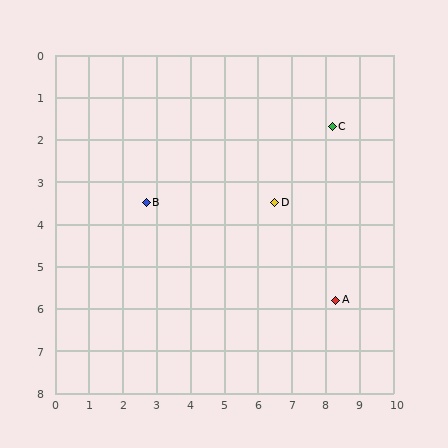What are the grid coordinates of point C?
Point C is at approximately (8.2, 1.7).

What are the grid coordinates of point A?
Point A is at approximately (8.3, 5.8).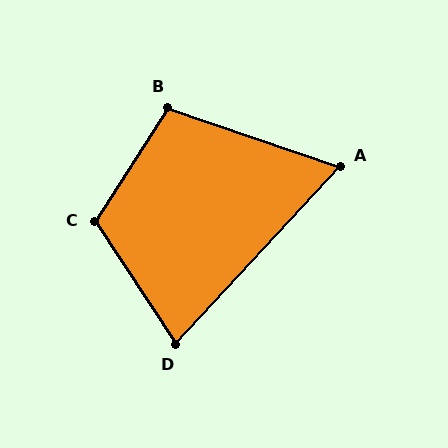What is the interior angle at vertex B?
Approximately 104 degrees (obtuse).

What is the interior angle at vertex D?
Approximately 76 degrees (acute).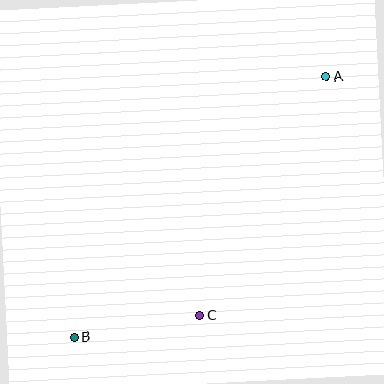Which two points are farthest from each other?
Points A and B are farthest from each other.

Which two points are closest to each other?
Points B and C are closest to each other.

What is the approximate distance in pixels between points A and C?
The distance between A and C is approximately 270 pixels.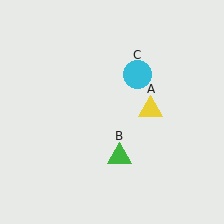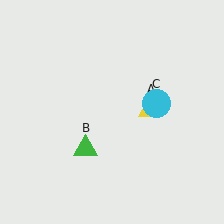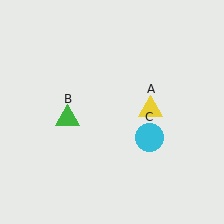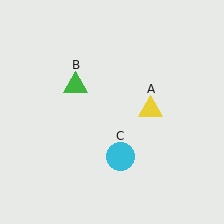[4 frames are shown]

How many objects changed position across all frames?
2 objects changed position: green triangle (object B), cyan circle (object C).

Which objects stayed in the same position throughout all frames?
Yellow triangle (object A) remained stationary.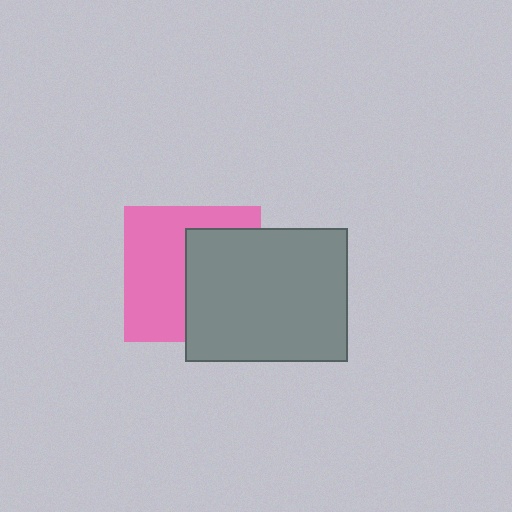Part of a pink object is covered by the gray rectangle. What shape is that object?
It is a square.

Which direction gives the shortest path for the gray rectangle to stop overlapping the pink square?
Moving right gives the shortest separation.